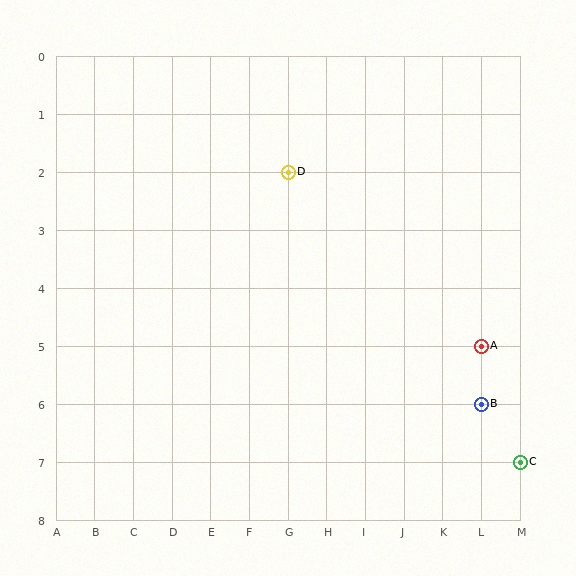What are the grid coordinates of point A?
Point A is at grid coordinates (L, 5).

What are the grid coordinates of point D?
Point D is at grid coordinates (G, 2).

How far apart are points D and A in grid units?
Points D and A are 5 columns and 3 rows apart (about 5.8 grid units diagonally).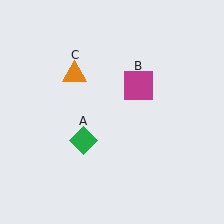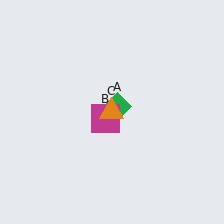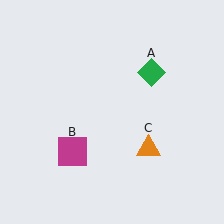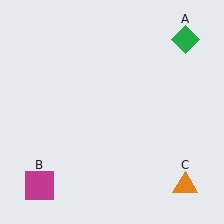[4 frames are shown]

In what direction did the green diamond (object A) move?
The green diamond (object A) moved up and to the right.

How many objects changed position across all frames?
3 objects changed position: green diamond (object A), magenta square (object B), orange triangle (object C).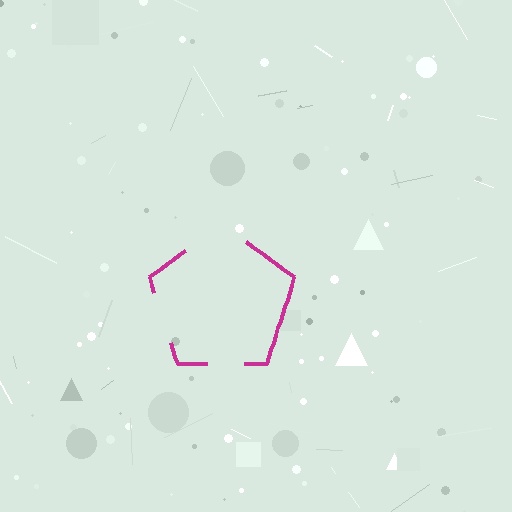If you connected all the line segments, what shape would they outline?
They would outline a pentagon.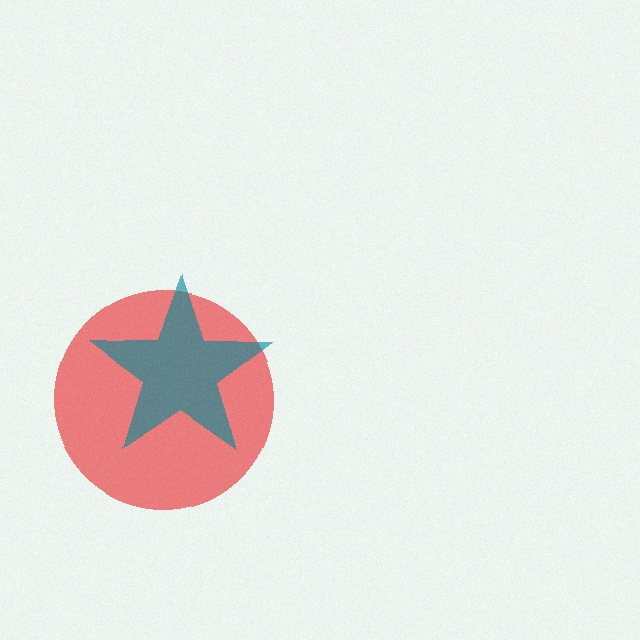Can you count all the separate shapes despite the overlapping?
Yes, there are 2 separate shapes.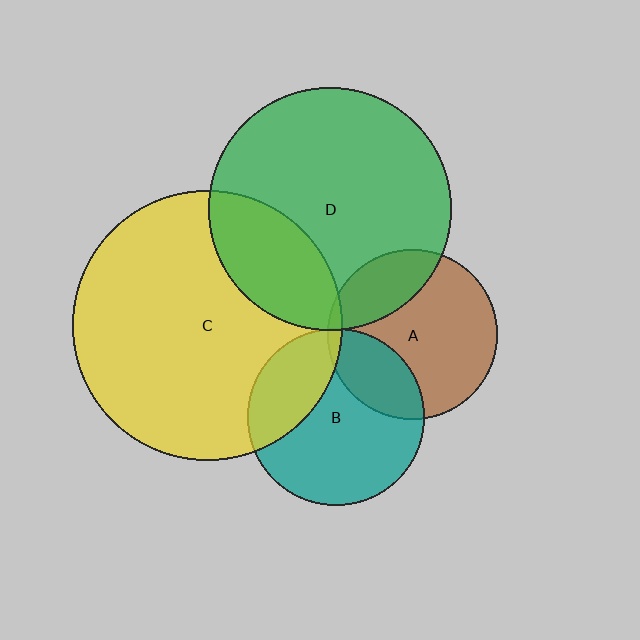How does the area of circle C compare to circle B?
Approximately 2.3 times.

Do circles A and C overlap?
Yes.